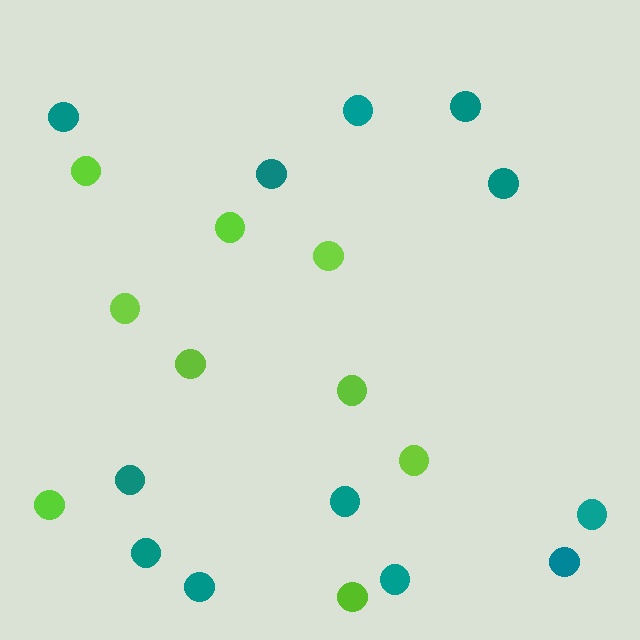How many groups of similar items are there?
There are 2 groups: one group of teal circles (12) and one group of lime circles (9).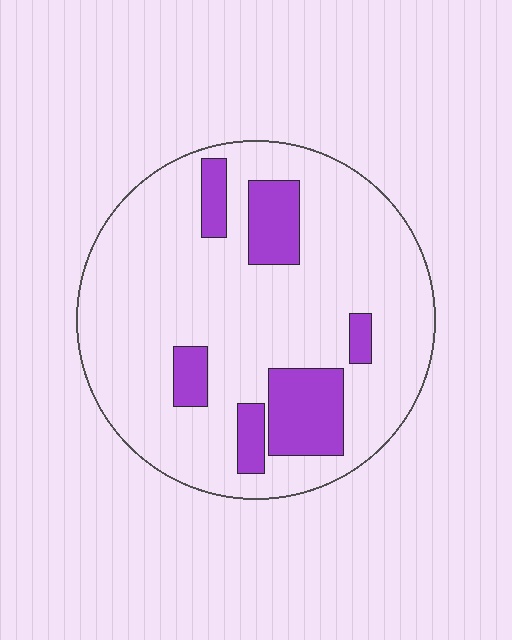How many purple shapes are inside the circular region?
6.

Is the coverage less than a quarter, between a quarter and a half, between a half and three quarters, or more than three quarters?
Less than a quarter.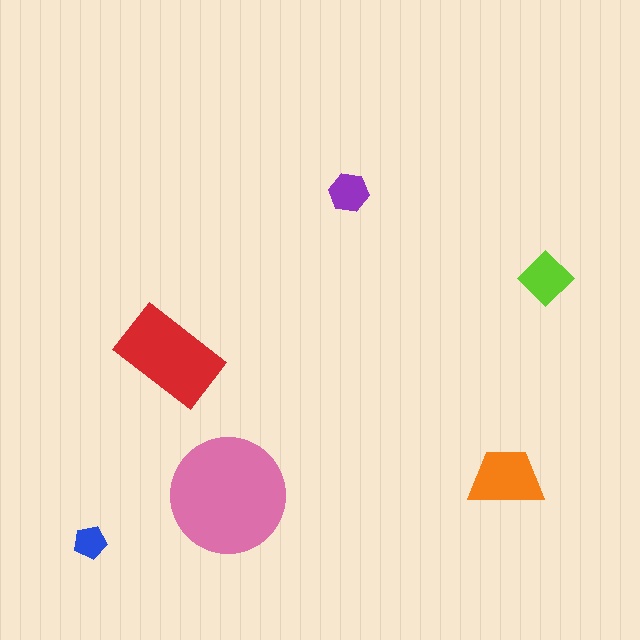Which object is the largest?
The pink circle.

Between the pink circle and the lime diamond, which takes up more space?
The pink circle.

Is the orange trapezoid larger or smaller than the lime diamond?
Larger.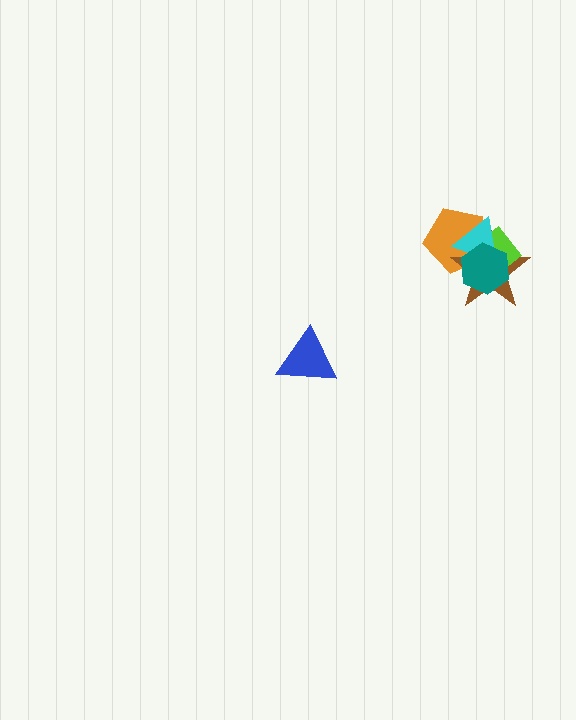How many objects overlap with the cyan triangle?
4 objects overlap with the cyan triangle.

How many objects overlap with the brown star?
4 objects overlap with the brown star.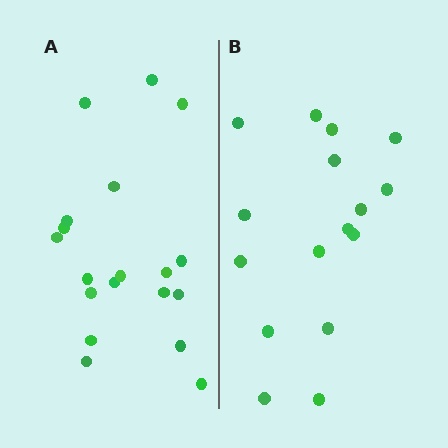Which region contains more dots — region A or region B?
Region A (the left region) has more dots.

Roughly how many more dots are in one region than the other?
Region A has just a few more — roughly 2 or 3 more dots than region B.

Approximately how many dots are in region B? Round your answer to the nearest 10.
About 20 dots. (The exact count is 16, which rounds to 20.)